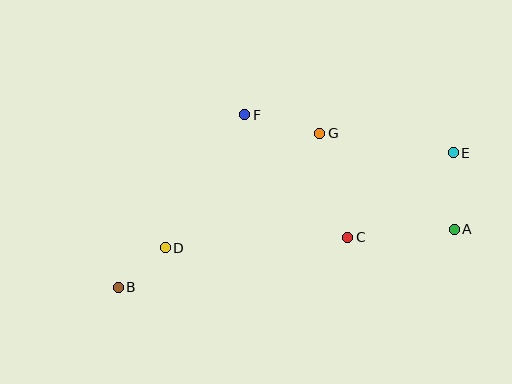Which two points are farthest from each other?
Points B and E are farthest from each other.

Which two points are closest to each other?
Points B and D are closest to each other.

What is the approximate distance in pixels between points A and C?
The distance between A and C is approximately 107 pixels.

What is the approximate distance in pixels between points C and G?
The distance between C and G is approximately 108 pixels.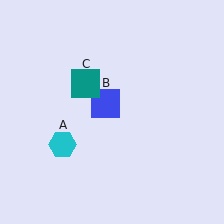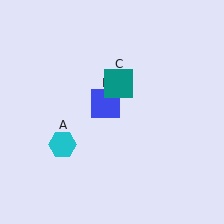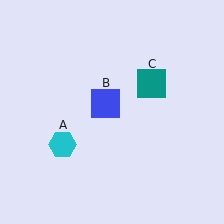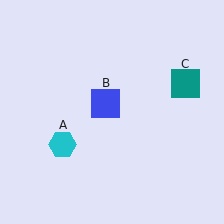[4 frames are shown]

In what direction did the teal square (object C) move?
The teal square (object C) moved right.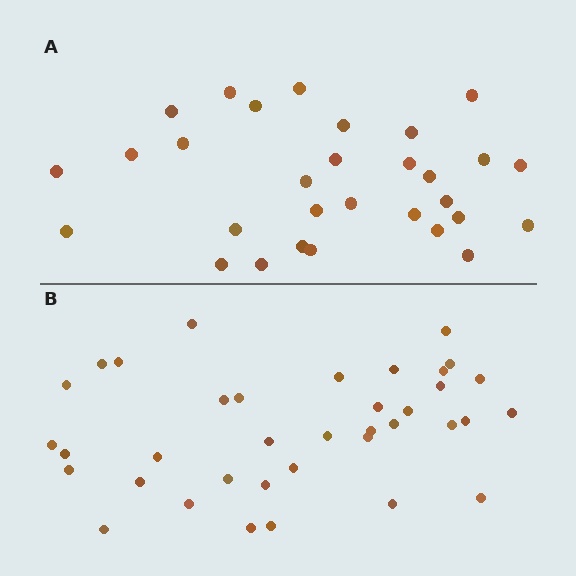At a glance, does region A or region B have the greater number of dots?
Region B (the bottom region) has more dots.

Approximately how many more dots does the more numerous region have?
Region B has roughly 8 or so more dots than region A.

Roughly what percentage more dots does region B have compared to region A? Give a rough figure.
About 25% more.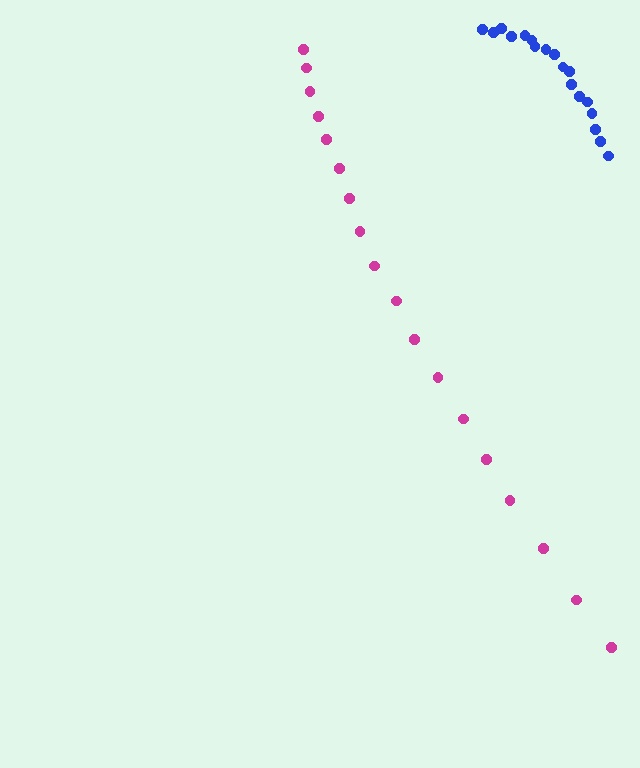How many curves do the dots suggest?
There are 2 distinct paths.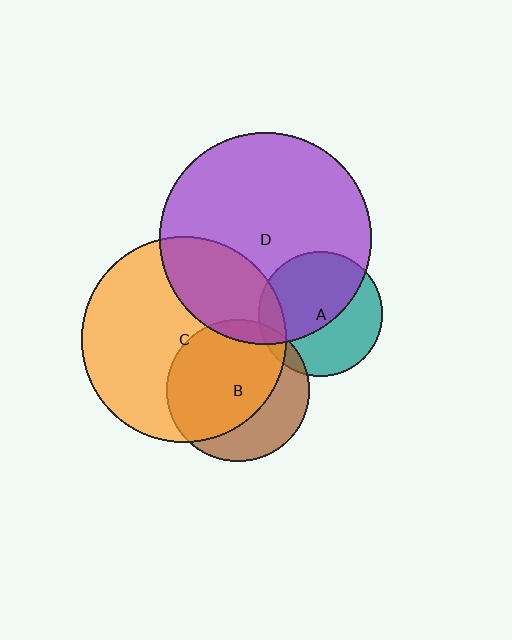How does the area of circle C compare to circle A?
Approximately 2.7 times.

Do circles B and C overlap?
Yes.